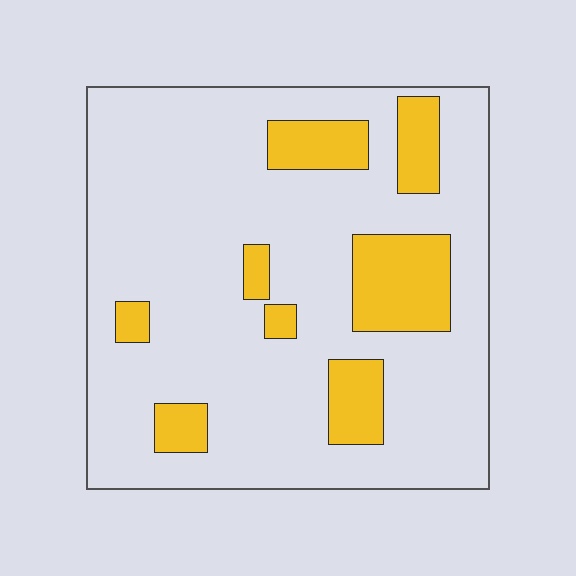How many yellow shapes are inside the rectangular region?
8.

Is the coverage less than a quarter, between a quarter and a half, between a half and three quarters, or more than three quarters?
Less than a quarter.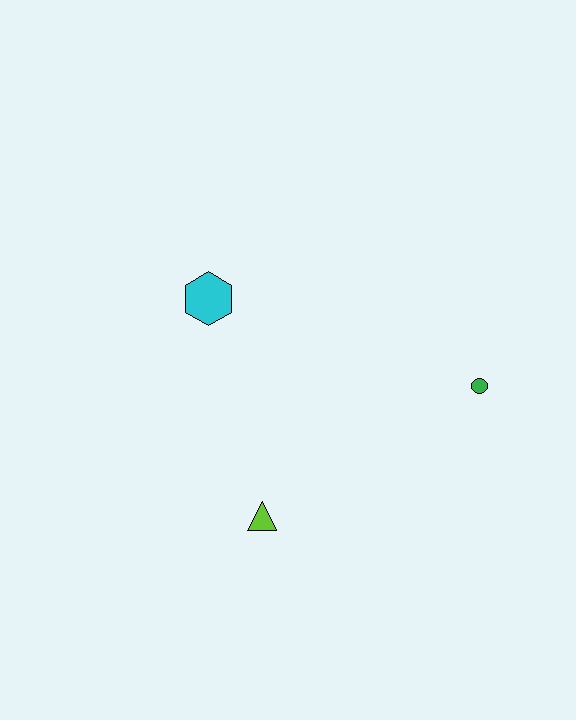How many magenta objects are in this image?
There are no magenta objects.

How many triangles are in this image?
There is 1 triangle.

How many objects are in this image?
There are 3 objects.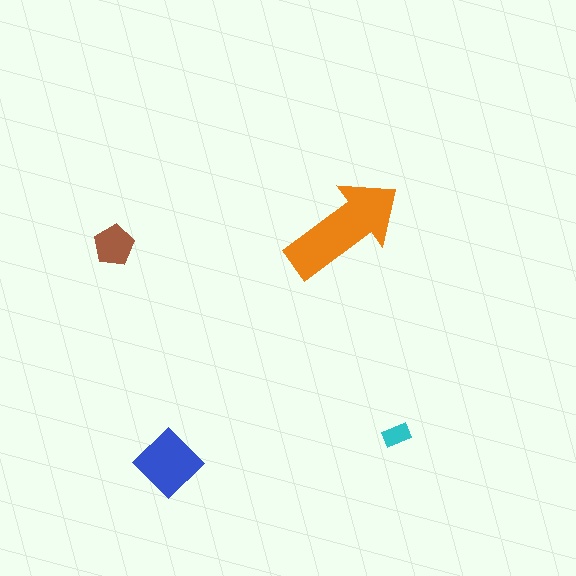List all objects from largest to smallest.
The orange arrow, the blue diamond, the brown pentagon, the cyan rectangle.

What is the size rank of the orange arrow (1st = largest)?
1st.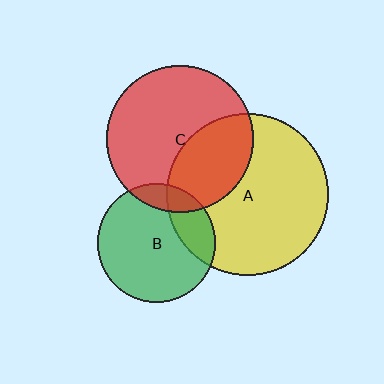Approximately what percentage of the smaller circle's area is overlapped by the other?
Approximately 35%.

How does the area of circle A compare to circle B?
Approximately 1.9 times.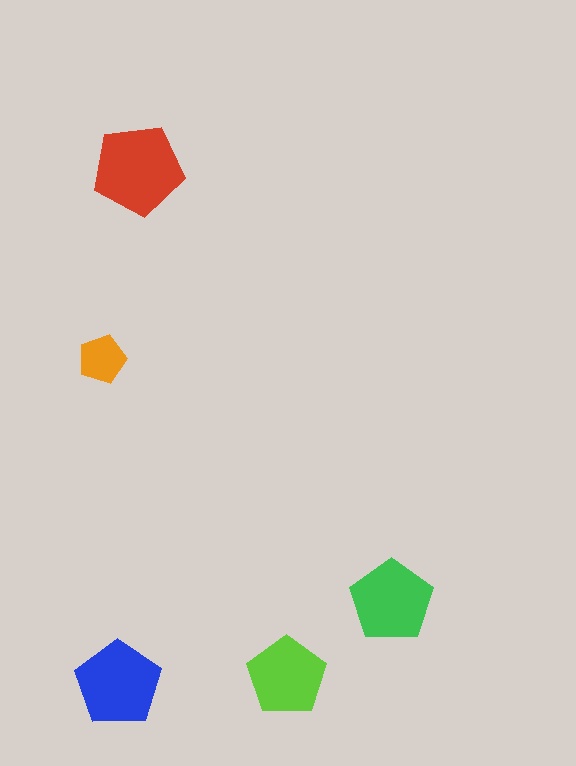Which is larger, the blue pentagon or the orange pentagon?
The blue one.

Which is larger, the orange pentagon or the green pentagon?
The green one.